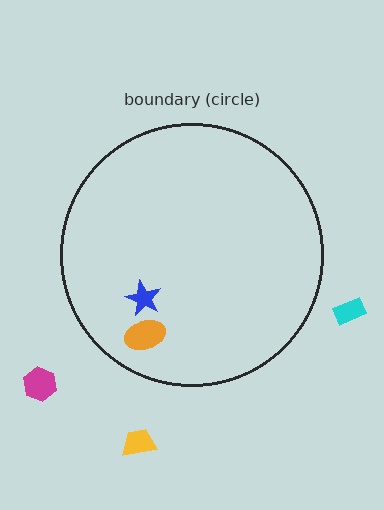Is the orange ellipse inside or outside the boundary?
Inside.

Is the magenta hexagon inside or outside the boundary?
Outside.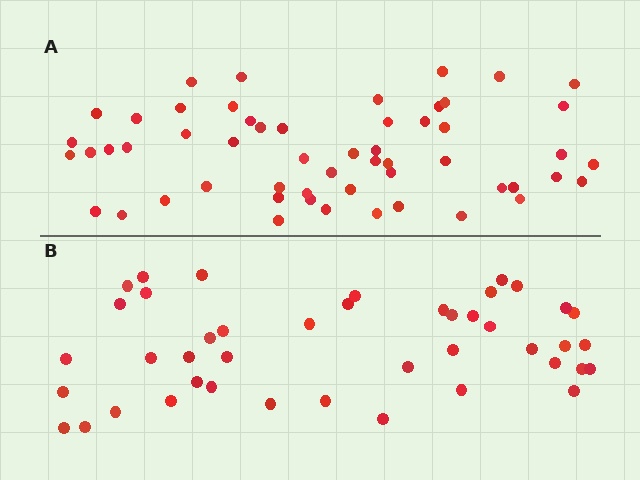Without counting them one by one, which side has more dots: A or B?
Region A (the top region) has more dots.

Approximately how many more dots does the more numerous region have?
Region A has roughly 12 or so more dots than region B.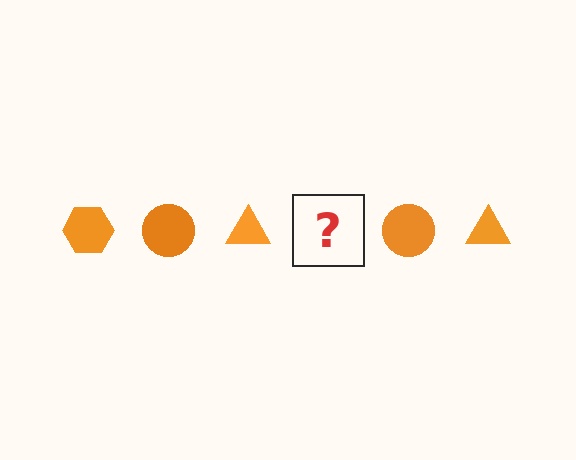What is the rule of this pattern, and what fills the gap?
The rule is that the pattern cycles through hexagon, circle, triangle shapes in orange. The gap should be filled with an orange hexagon.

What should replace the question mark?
The question mark should be replaced with an orange hexagon.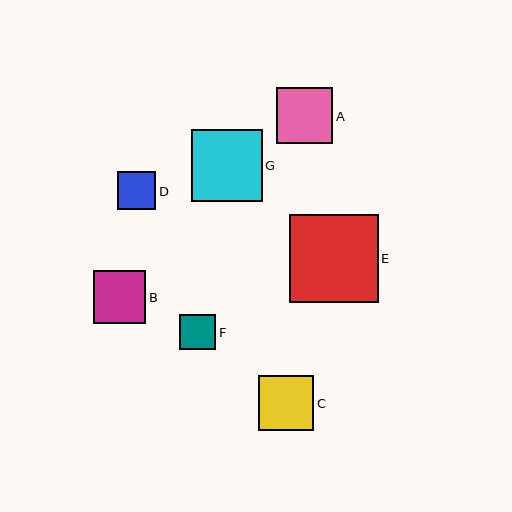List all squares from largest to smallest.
From largest to smallest: E, G, A, C, B, D, F.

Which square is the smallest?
Square F is the smallest with a size of approximately 36 pixels.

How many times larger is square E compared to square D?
Square E is approximately 2.3 times the size of square D.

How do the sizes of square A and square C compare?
Square A and square C are approximately the same size.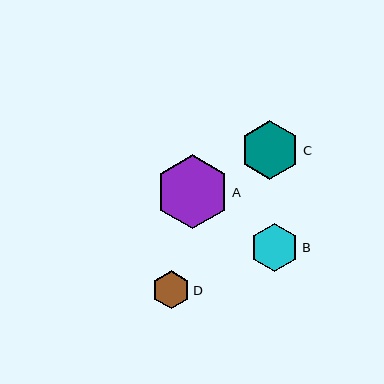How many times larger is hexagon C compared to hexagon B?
Hexagon C is approximately 1.2 times the size of hexagon B.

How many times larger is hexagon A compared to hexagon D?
Hexagon A is approximately 2.0 times the size of hexagon D.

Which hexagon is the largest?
Hexagon A is the largest with a size of approximately 74 pixels.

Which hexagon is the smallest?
Hexagon D is the smallest with a size of approximately 38 pixels.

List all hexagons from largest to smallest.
From largest to smallest: A, C, B, D.